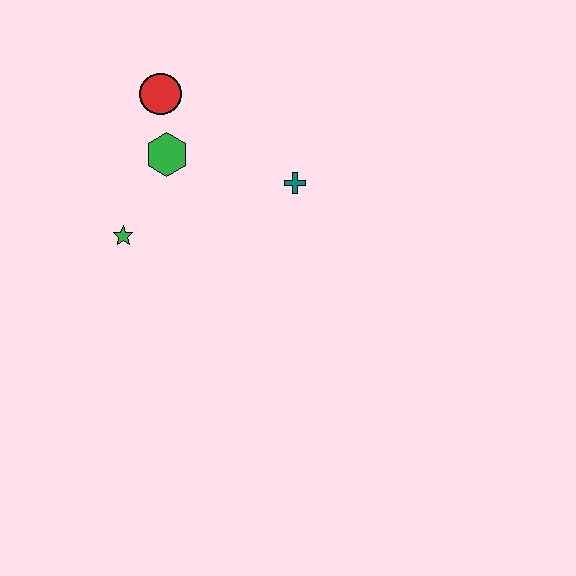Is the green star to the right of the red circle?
No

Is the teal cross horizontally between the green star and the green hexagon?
No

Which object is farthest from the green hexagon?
The teal cross is farthest from the green hexagon.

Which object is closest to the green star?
The green hexagon is closest to the green star.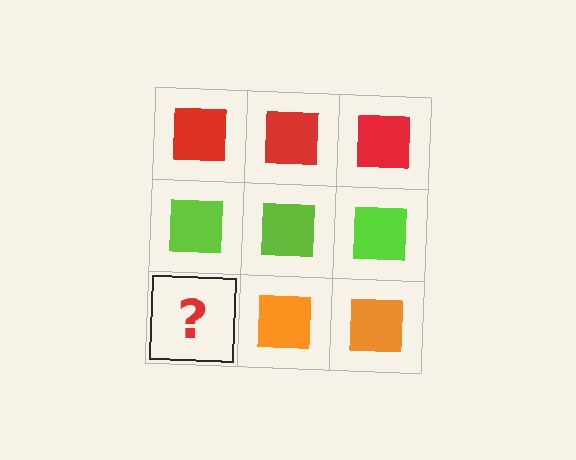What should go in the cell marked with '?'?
The missing cell should contain an orange square.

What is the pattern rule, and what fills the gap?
The rule is that each row has a consistent color. The gap should be filled with an orange square.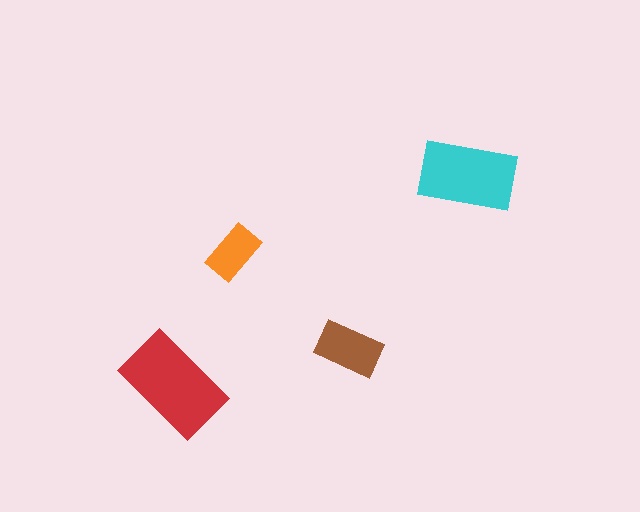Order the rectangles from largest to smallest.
the red one, the cyan one, the brown one, the orange one.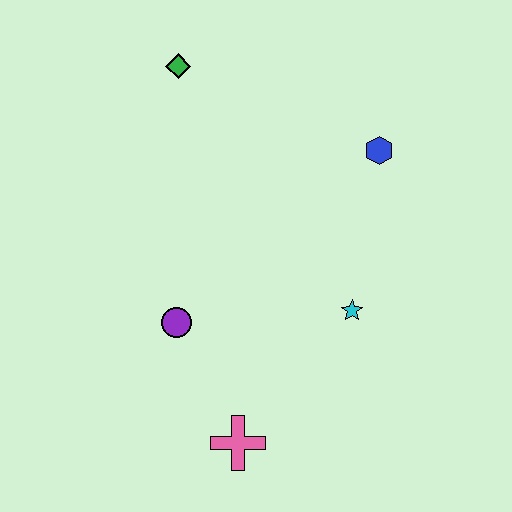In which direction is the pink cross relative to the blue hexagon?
The pink cross is below the blue hexagon.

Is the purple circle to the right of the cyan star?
No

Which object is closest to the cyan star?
The blue hexagon is closest to the cyan star.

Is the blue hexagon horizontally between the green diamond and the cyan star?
No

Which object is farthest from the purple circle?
The blue hexagon is farthest from the purple circle.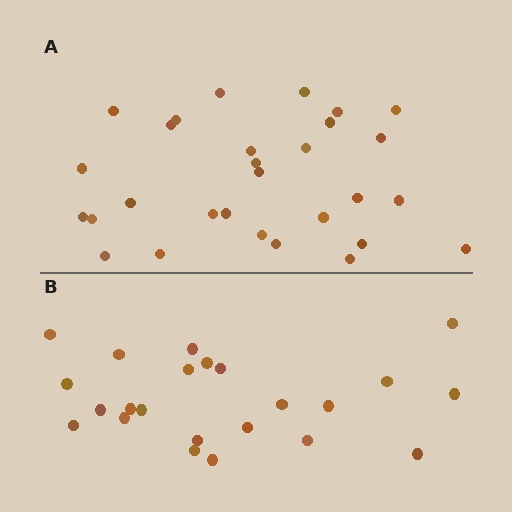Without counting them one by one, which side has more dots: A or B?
Region A (the top region) has more dots.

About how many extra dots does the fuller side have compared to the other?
Region A has about 6 more dots than region B.